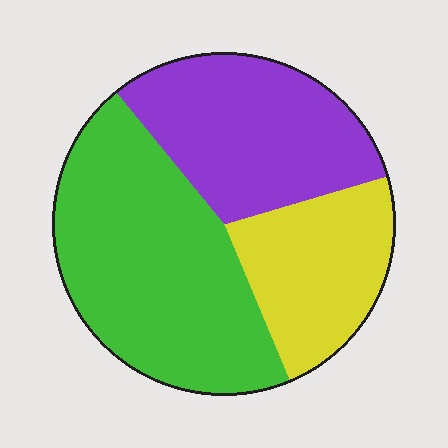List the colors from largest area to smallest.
From largest to smallest: green, purple, yellow.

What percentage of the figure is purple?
Purple takes up about one third (1/3) of the figure.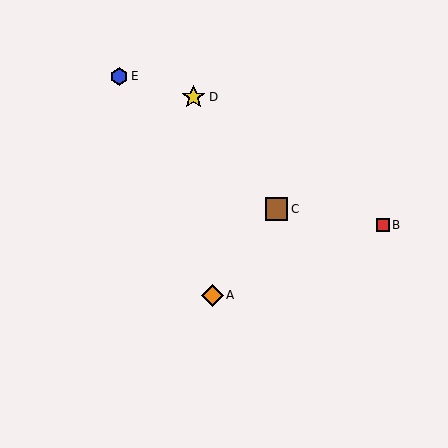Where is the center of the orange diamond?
The center of the orange diamond is at (212, 295).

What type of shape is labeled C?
Shape C is a brown square.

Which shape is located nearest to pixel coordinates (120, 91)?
The blue hexagon (labeled E) at (119, 77) is nearest to that location.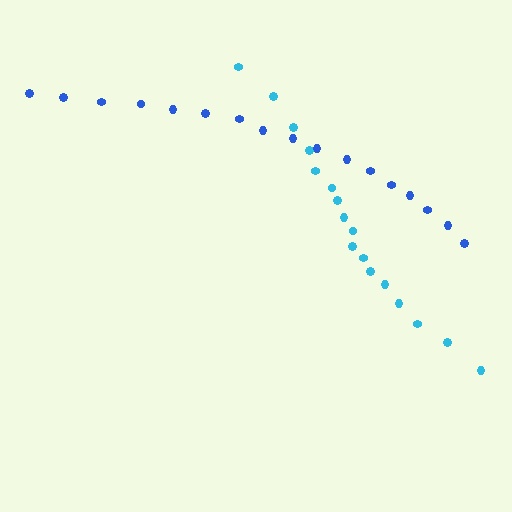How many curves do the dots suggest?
There are 2 distinct paths.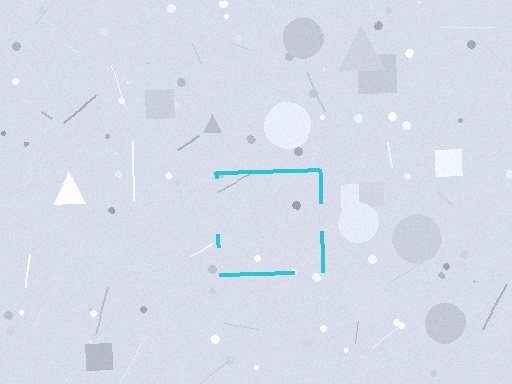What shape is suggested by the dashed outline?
The dashed outline suggests a square.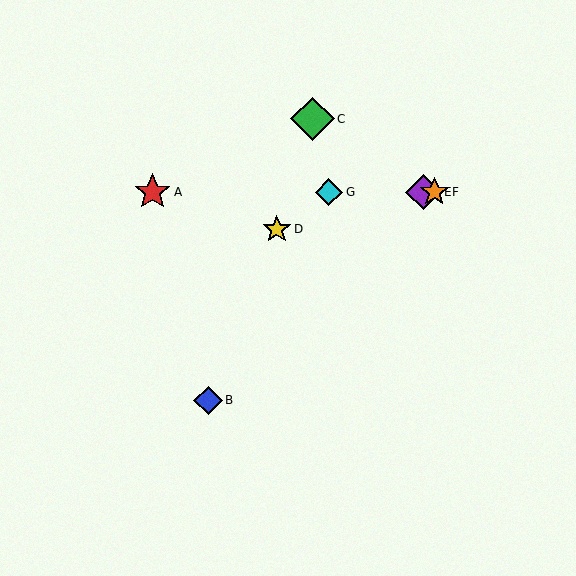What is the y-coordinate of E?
Object E is at y≈192.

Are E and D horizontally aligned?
No, E is at y≈192 and D is at y≈229.